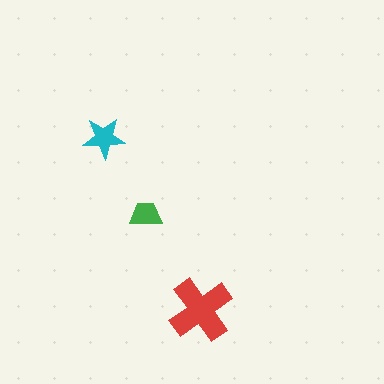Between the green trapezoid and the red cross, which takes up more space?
The red cross.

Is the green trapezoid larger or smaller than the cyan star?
Smaller.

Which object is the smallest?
The green trapezoid.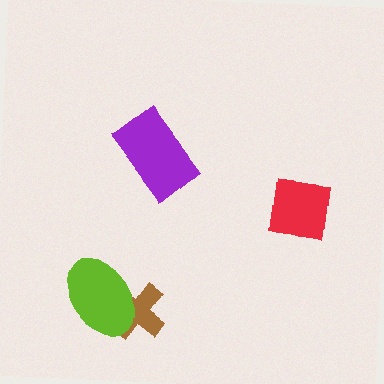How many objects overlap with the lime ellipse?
1 object overlaps with the lime ellipse.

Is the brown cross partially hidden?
Yes, it is partially covered by another shape.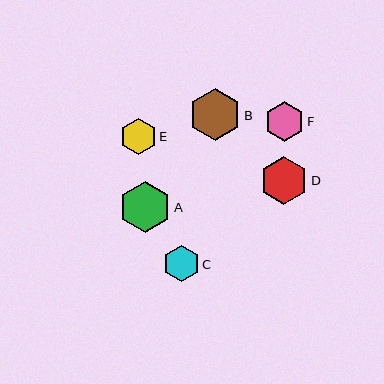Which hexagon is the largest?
Hexagon B is the largest with a size of approximately 52 pixels.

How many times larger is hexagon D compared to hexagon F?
Hexagon D is approximately 1.2 times the size of hexagon F.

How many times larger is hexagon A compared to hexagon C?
Hexagon A is approximately 1.4 times the size of hexagon C.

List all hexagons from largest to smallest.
From largest to smallest: B, A, D, F, E, C.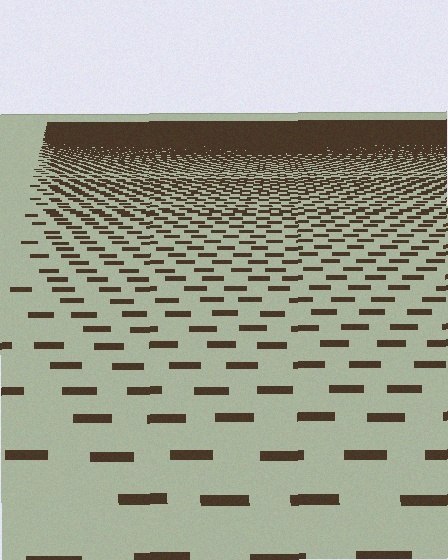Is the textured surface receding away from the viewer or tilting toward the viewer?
The surface is receding away from the viewer. Texture elements get smaller and denser toward the top.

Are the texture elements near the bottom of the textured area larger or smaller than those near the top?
Larger. Near the bottom, elements are closer to the viewer and appear at a bigger on-screen size.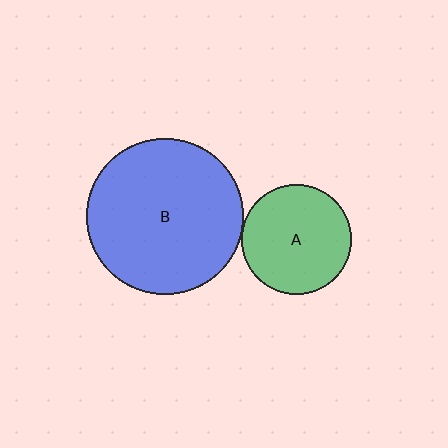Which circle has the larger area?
Circle B (blue).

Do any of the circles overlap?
No, none of the circles overlap.